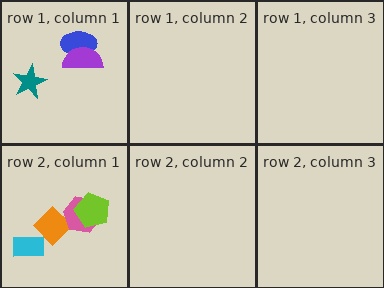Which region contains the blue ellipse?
The row 1, column 1 region.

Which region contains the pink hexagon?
The row 2, column 1 region.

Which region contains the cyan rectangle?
The row 2, column 1 region.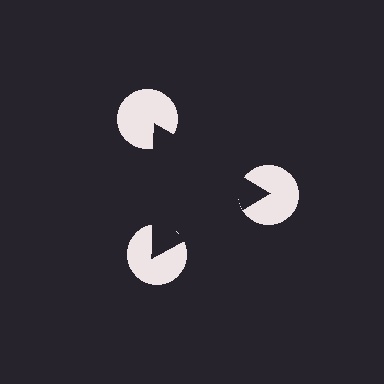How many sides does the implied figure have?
3 sides.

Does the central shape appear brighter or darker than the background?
It typically appears slightly darker than the background, even though no actual brightness change is drawn.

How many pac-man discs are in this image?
There are 3 — one at each vertex of the illusory triangle.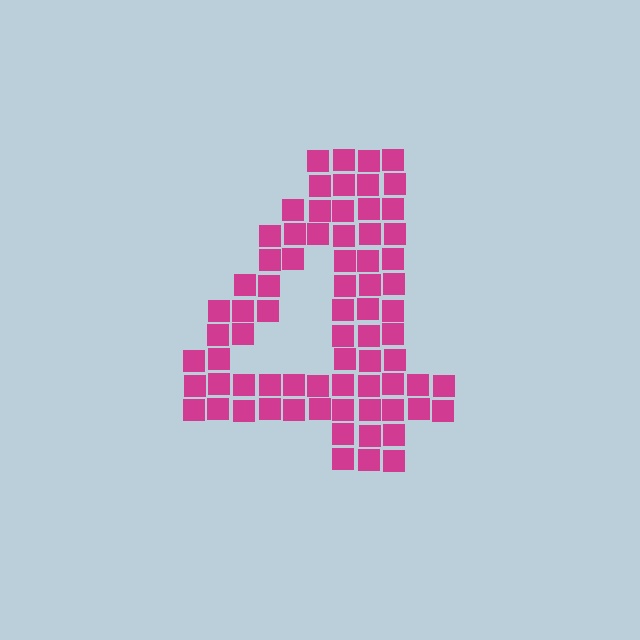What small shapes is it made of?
It is made of small squares.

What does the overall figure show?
The overall figure shows the digit 4.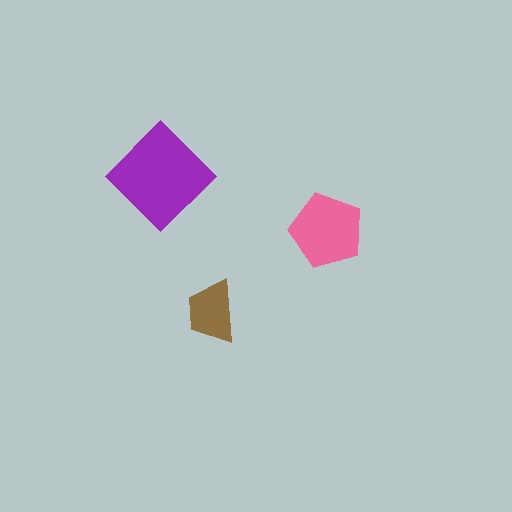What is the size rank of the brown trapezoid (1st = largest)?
3rd.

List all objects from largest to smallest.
The purple diamond, the pink pentagon, the brown trapezoid.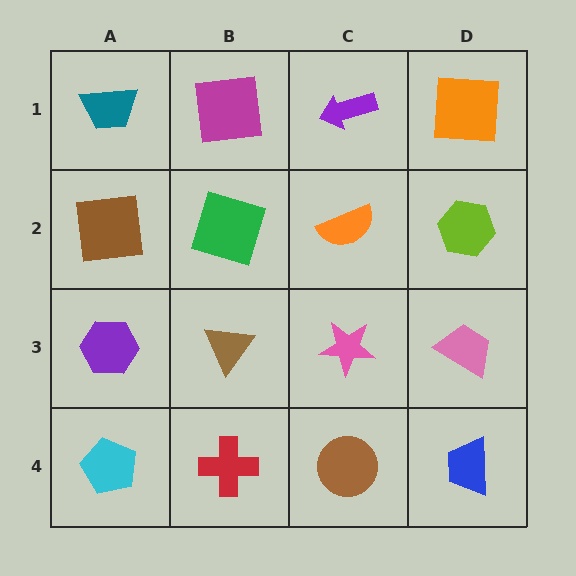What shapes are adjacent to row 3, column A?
A brown square (row 2, column A), a cyan pentagon (row 4, column A), a brown triangle (row 3, column B).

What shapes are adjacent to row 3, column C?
An orange semicircle (row 2, column C), a brown circle (row 4, column C), a brown triangle (row 3, column B), a pink trapezoid (row 3, column D).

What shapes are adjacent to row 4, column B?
A brown triangle (row 3, column B), a cyan pentagon (row 4, column A), a brown circle (row 4, column C).